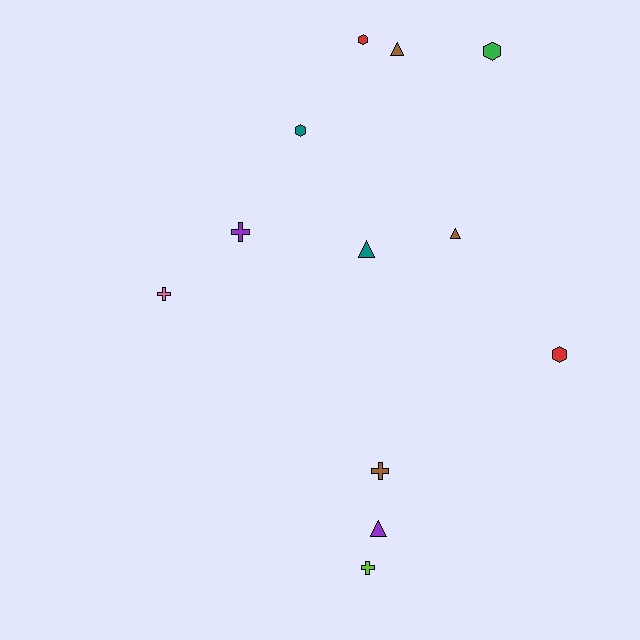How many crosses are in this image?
There are 4 crosses.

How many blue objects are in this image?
There are no blue objects.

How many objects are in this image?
There are 12 objects.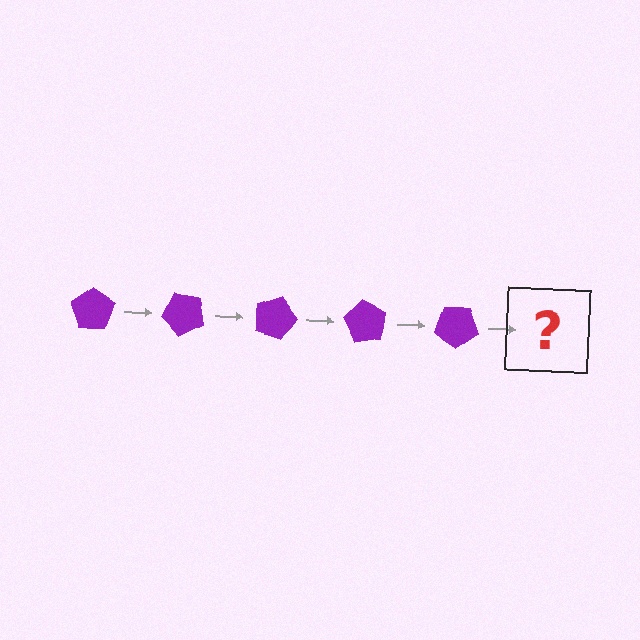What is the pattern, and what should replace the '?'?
The pattern is that the pentagon rotates 45 degrees each step. The '?' should be a purple pentagon rotated 225 degrees.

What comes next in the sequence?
The next element should be a purple pentagon rotated 225 degrees.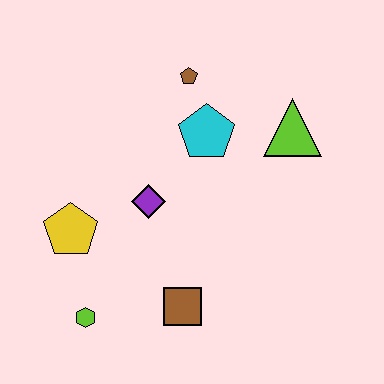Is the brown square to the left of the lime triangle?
Yes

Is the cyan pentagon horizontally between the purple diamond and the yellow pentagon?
No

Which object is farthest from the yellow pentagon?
The lime triangle is farthest from the yellow pentagon.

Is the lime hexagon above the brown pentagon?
No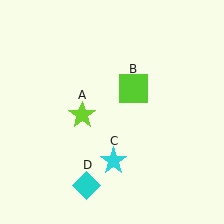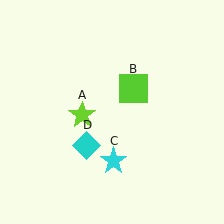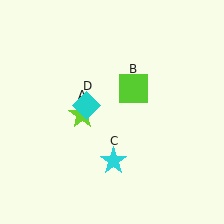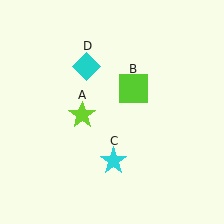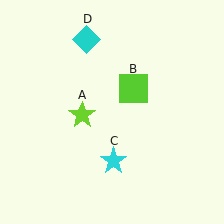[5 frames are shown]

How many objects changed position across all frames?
1 object changed position: cyan diamond (object D).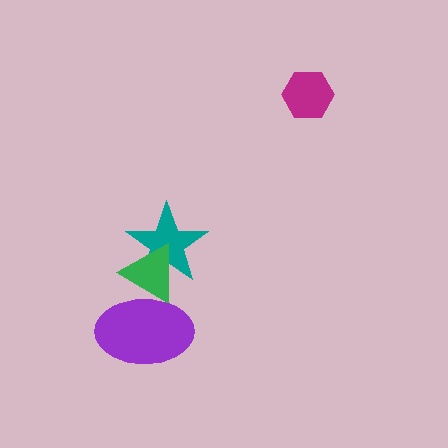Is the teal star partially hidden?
Yes, it is partially covered by another shape.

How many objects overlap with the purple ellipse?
1 object overlaps with the purple ellipse.